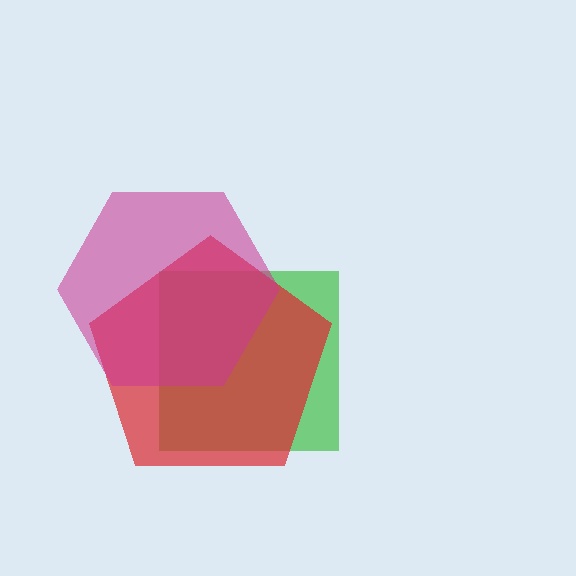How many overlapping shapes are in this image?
There are 3 overlapping shapes in the image.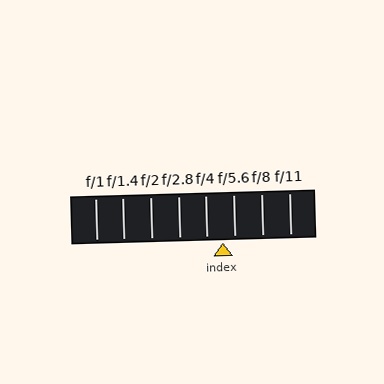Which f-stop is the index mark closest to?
The index mark is closest to f/5.6.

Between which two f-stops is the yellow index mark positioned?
The index mark is between f/4 and f/5.6.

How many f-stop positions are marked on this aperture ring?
There are 8 f-stop positions marked.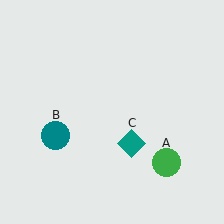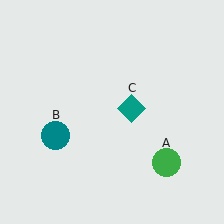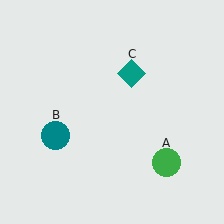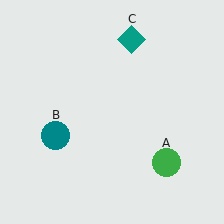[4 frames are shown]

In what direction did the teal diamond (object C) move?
The teal diamond (object C) moved up.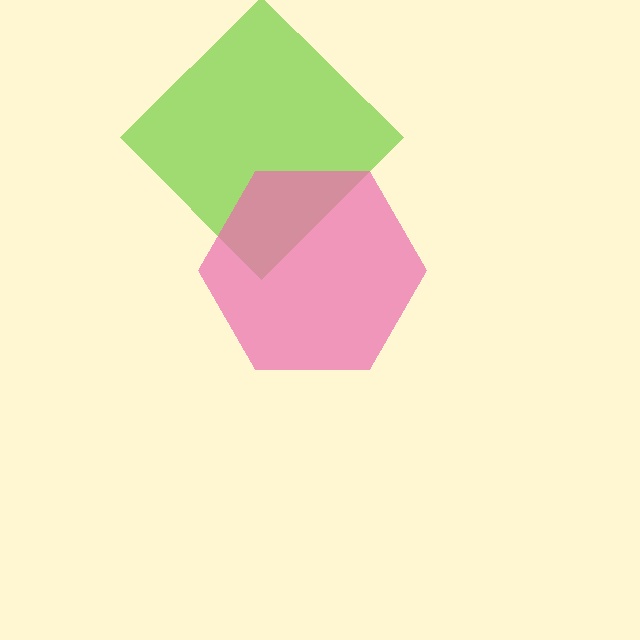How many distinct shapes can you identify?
There are 2 distinct shapes: a lime diamond, a pink hexagon.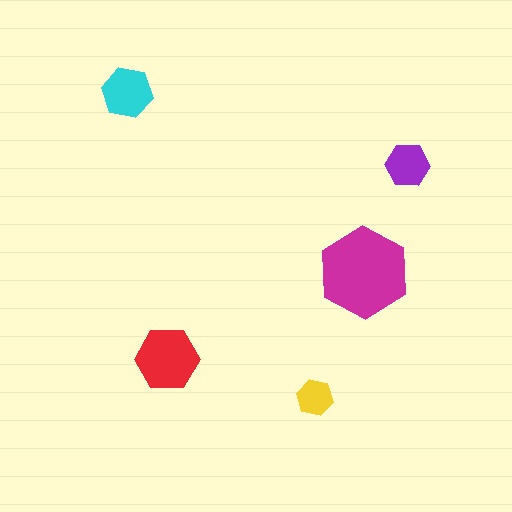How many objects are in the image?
There are 5 objects in the image.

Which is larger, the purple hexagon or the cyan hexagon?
The cyan one.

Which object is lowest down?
The yellow hexagon is bottommost.